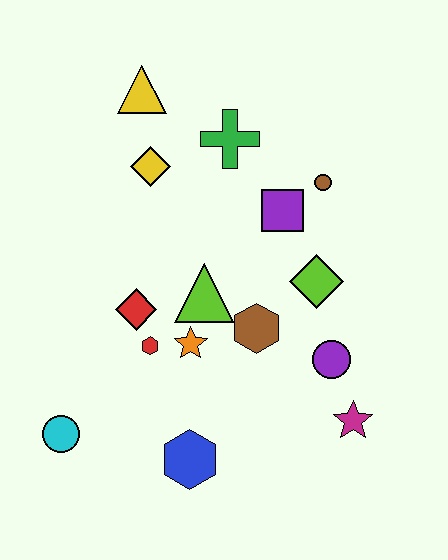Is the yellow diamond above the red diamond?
Yes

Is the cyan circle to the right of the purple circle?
No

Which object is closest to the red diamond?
The red hexagon is closest to the red diamond.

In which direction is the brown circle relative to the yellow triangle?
The brown circle is to the right of the yellow triangle.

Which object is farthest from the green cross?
The cyan circle is farthest from the green cross.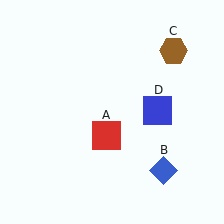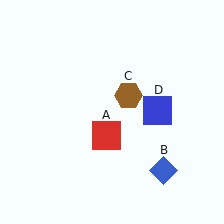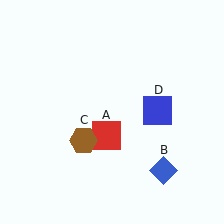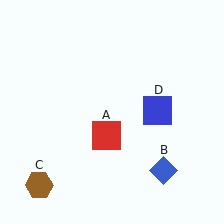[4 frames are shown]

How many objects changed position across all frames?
1 object changed position: brown hexagon (object C).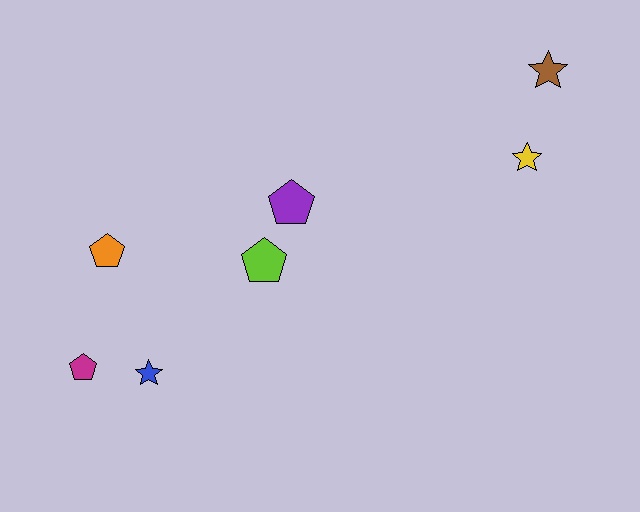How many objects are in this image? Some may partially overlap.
There are 7 objects.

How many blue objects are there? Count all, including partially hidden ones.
There is 1 blue object.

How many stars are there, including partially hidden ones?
There are 3 stars.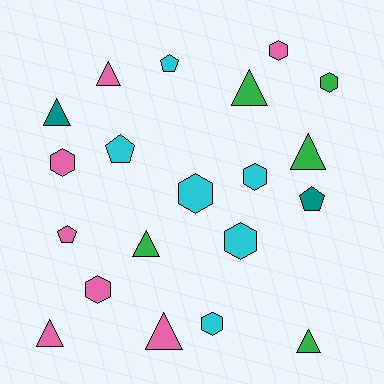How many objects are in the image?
There are 20 objects.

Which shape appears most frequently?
Hexagon, with 8 objects.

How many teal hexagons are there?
There are no teal hexagons.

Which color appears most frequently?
Pink, with 7 objects.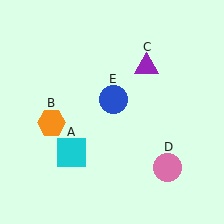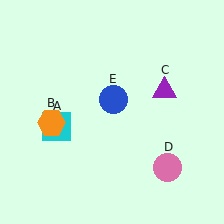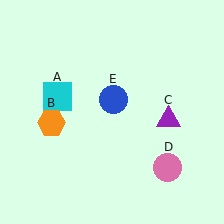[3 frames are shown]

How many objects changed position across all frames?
2 objects changed position: cyan square (object A), purple triangle (object C).